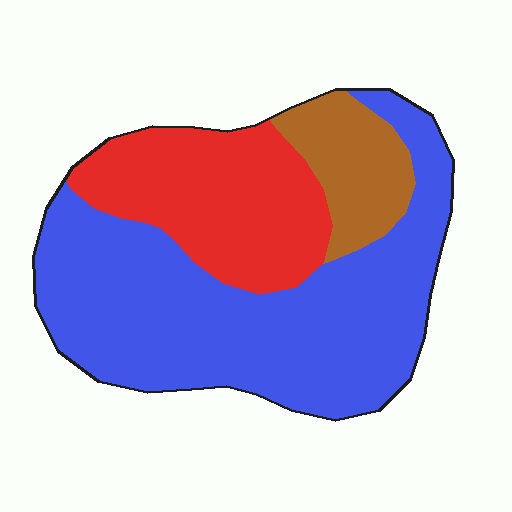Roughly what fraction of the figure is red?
Red covers about 30% of the figure.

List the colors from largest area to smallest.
From largest to smallest: blue, red, brown.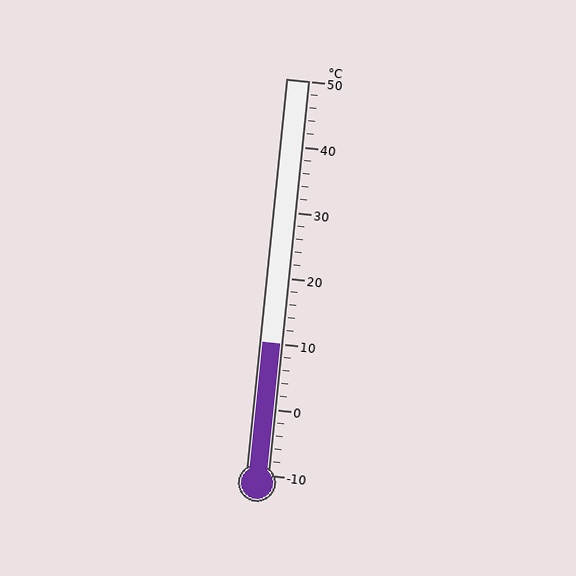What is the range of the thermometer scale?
The thermometer scale ranges from -10°C to 50°C.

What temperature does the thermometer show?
The thermometer shows approximately 10°C.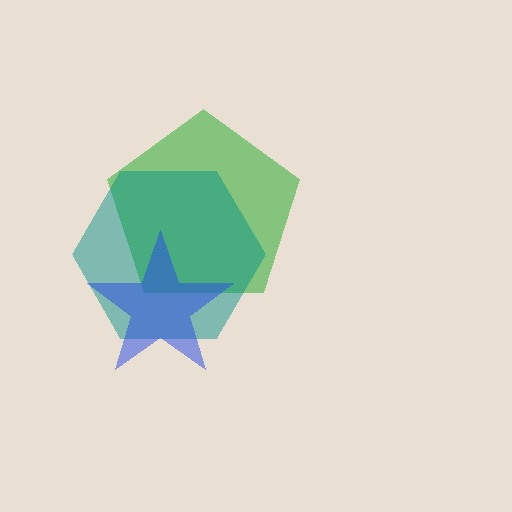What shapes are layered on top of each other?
The layered shapes are: a green pentagon, a teal hexagon, a blue star.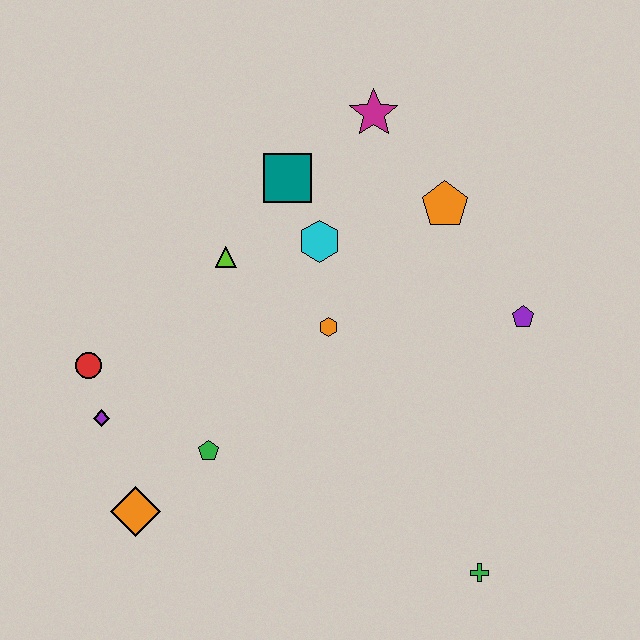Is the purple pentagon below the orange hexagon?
No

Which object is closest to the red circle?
The purple diamond is closest to the red circle.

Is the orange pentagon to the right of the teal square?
Yes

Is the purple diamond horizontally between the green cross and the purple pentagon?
No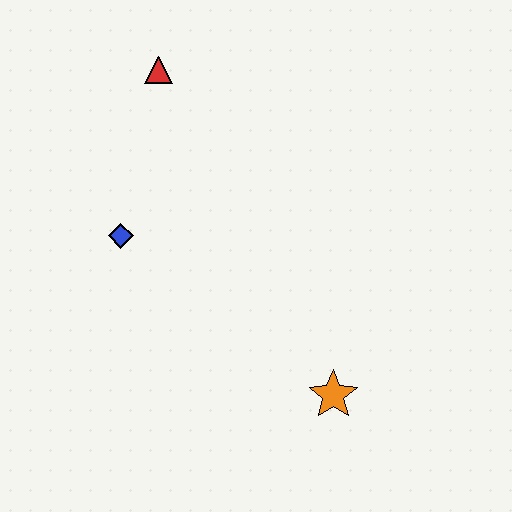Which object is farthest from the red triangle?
The orange star is farthest from the red triangle.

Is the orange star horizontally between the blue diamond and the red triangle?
No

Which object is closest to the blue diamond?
The red triangle is closest to the blue diamond.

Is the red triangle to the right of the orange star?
No